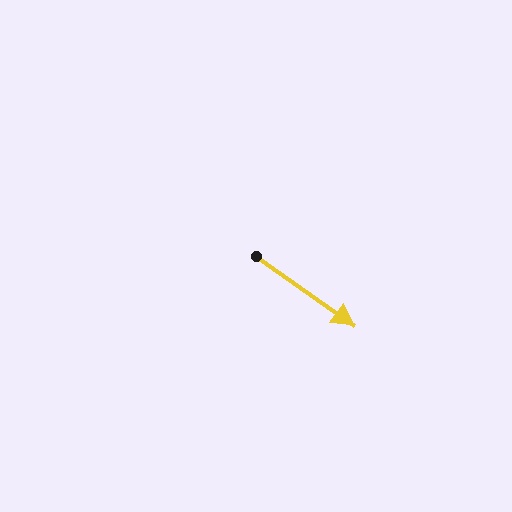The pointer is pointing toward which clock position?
Roughly 4 o'clock.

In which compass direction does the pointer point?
Southeast.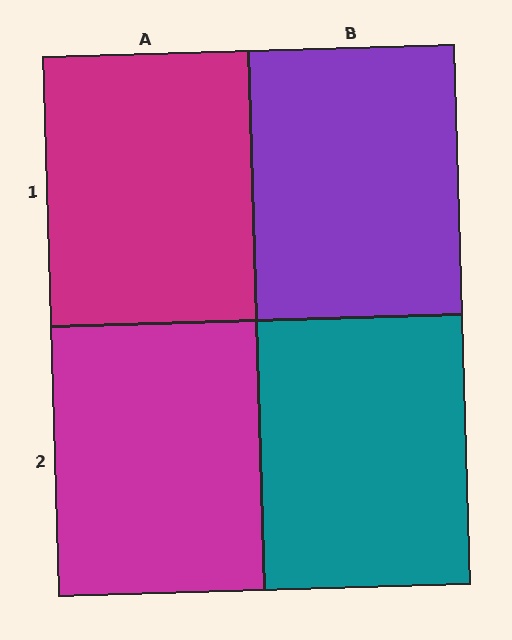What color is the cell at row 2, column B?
Teal.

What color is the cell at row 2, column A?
Magenta.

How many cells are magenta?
2 cells are magenta.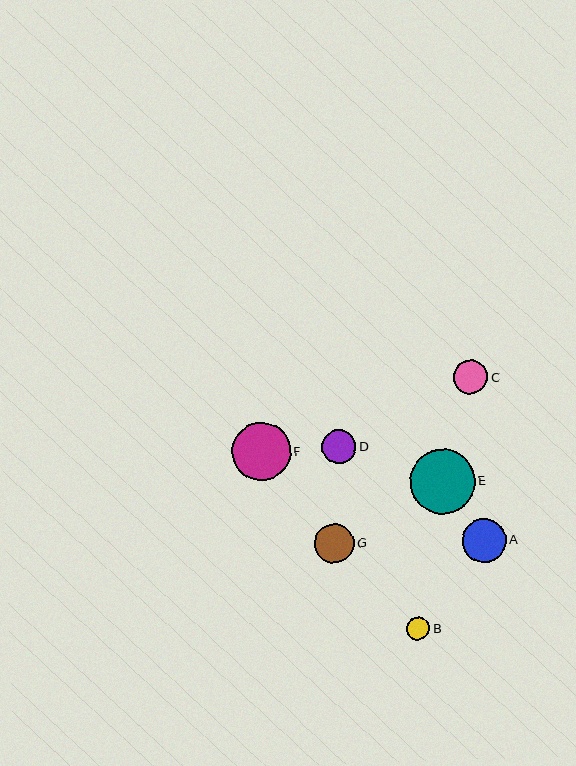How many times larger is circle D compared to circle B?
Circle D is approximately 1.5 times the size of circle B.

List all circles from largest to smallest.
From largest to smallest: E, F, A, G, C, D, B.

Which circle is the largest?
Circle E is the largest with a size of approximately 65 pixels.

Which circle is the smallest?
Circle B is the smallest with a size of approximately 23 pixels.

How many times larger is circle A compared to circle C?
Circle A is approximately 1.3 times the size of circle C.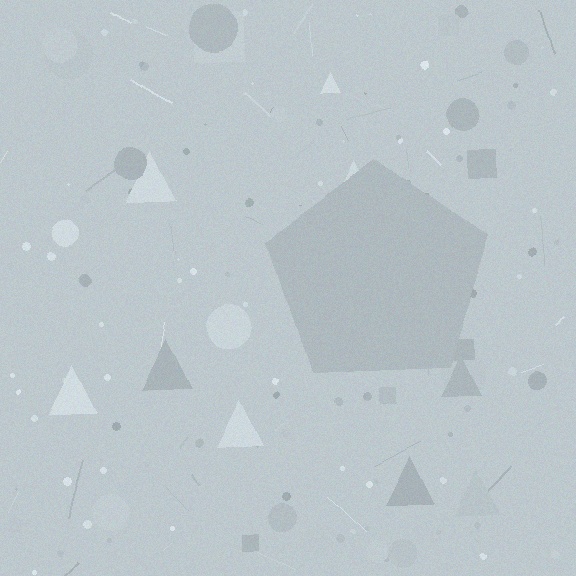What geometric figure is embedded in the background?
A pentagon is embedded in the background.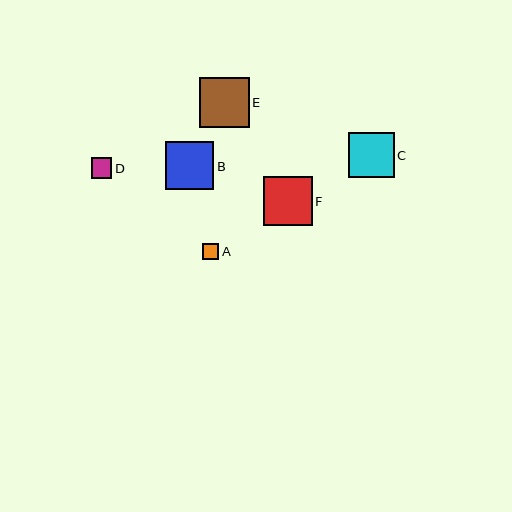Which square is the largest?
Square E is the largest with a size of approximately 50 pixels.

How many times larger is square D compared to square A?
Square D is approximately 1.3 times the size of square A.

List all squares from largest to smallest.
From largest to smallest: E, F, B, C, D, A.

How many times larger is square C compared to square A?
Square C is approximately 2.9 times the size of square A.